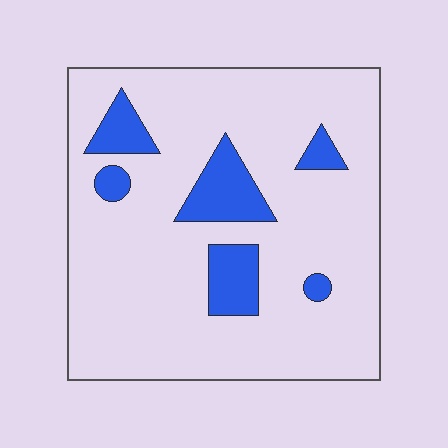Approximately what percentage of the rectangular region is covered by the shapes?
Approximately 15%.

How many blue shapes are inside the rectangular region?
6.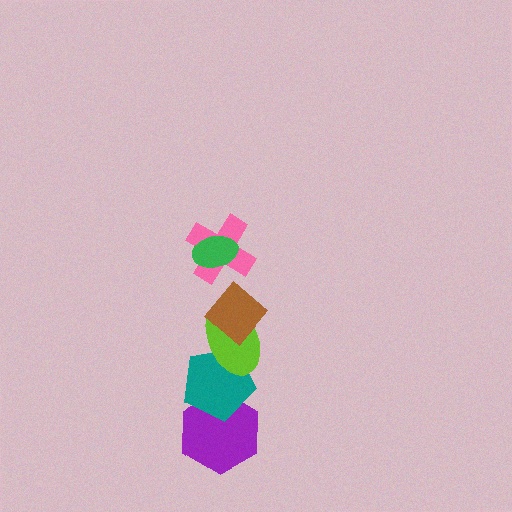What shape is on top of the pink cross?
The green ellipse is on top of the pink cross.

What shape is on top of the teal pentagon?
The lime ellipse is on top of the teal pentagon.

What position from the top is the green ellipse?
The green ellipse is 1st from the top.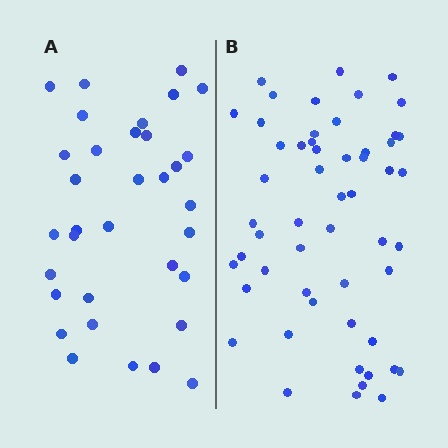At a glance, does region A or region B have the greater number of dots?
Region B (the right region) has more dots.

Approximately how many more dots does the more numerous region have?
Region B has approximately 20 more dots than region A.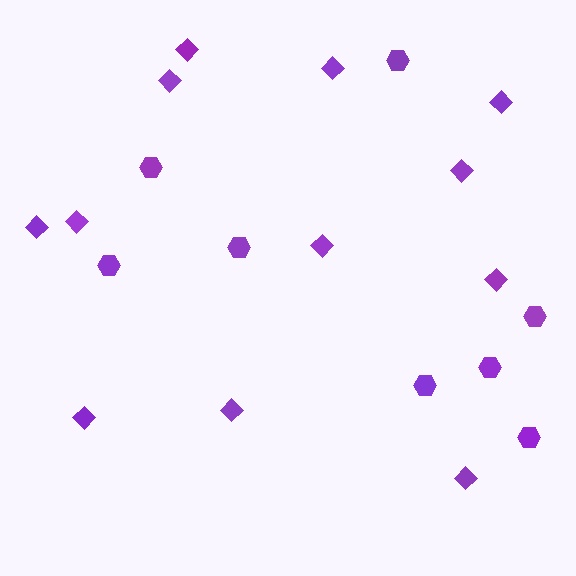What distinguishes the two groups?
There are 2 groups: one group of diamonds (12) and one group of hexagons (8).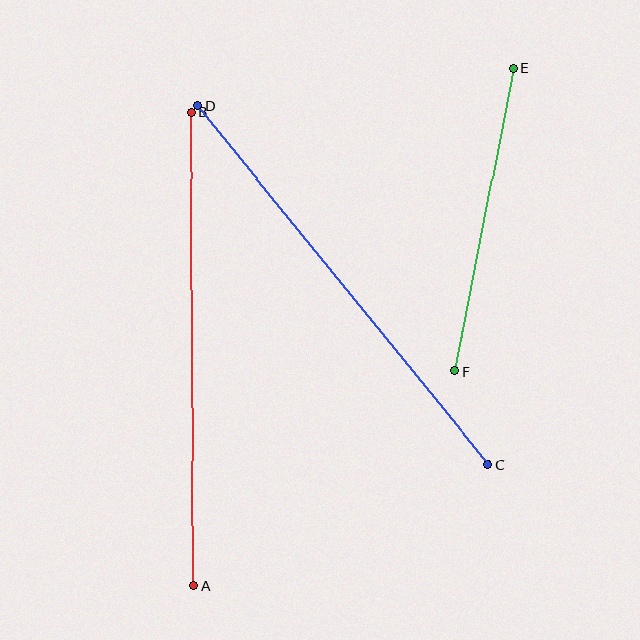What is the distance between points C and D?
The distance is approximately 462 pixels.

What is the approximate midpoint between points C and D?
The midpoint is at approximately (343, 285) pixels.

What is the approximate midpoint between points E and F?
The midpoint is at approximately (484, 219) pixels.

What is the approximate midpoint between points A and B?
The midpoint is at approximately (192, 348) pixels.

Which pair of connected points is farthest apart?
Points A and B are farthest apart.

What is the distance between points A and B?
The distance is approximately 473 pixels.